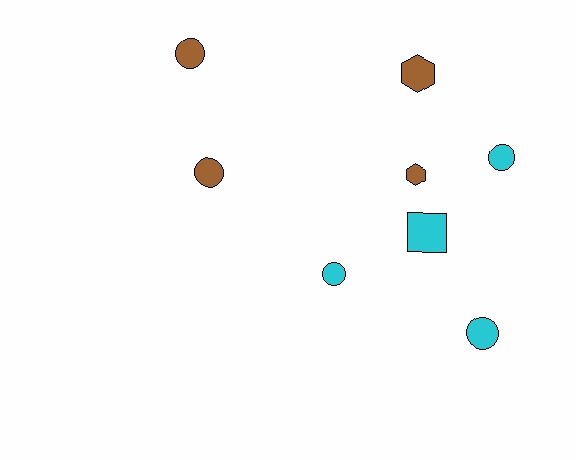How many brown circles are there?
There are 2 brown circles.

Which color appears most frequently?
Brown, with 4 objects.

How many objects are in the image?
There are 8 objects.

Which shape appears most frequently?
Circle, with 5 objects.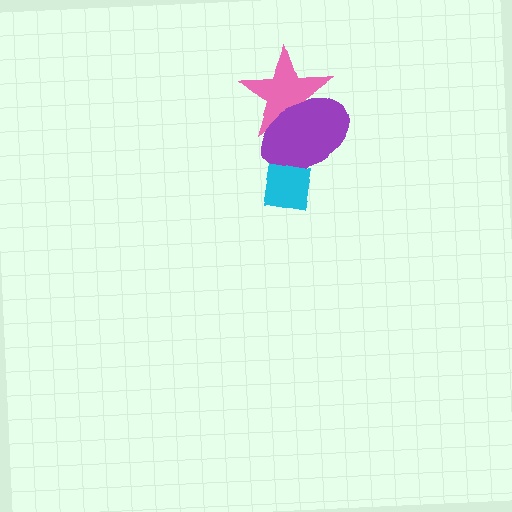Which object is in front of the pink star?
The purple ellipse is in front of the pink star.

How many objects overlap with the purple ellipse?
2 objects overlap with the purple ellipse.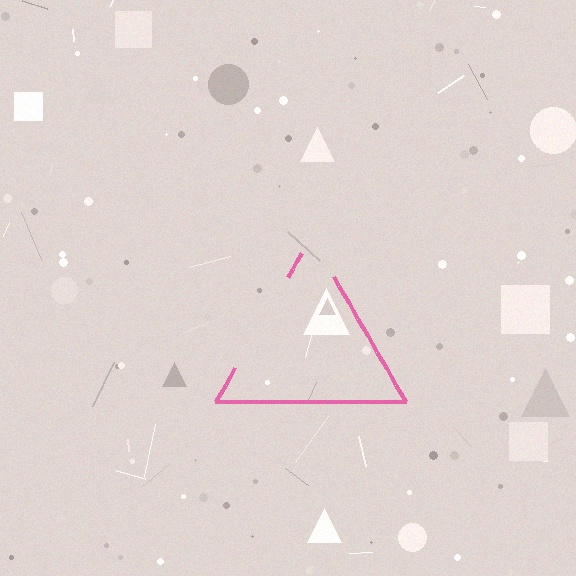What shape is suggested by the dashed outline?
The dashed outline suggests a triangle.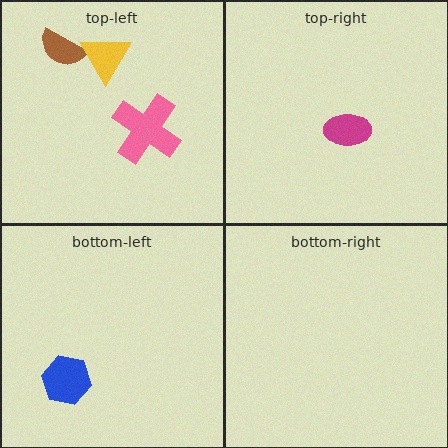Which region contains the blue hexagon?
The bottom-left region.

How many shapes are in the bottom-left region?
1.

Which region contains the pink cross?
The top-left region.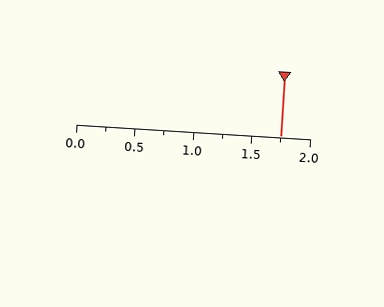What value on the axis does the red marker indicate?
The marker indicates approximately 1.75.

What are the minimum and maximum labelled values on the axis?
The axis runs from 0.0 to 2.0.